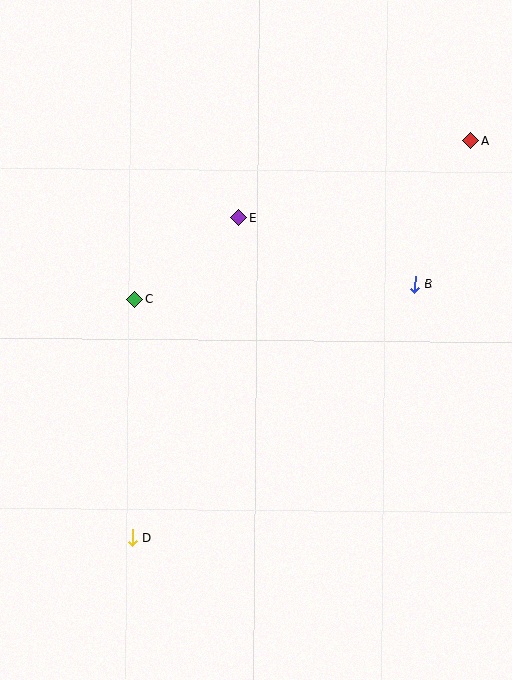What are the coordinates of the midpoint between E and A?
The midpoint between E and A is at (355, 179).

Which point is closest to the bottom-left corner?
Point D is closest to the bottom-left corner.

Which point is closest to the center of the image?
Point E at (239, 218) is closest to the center.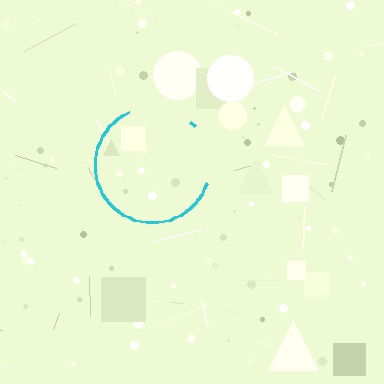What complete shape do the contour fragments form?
The contour fragments form a circle.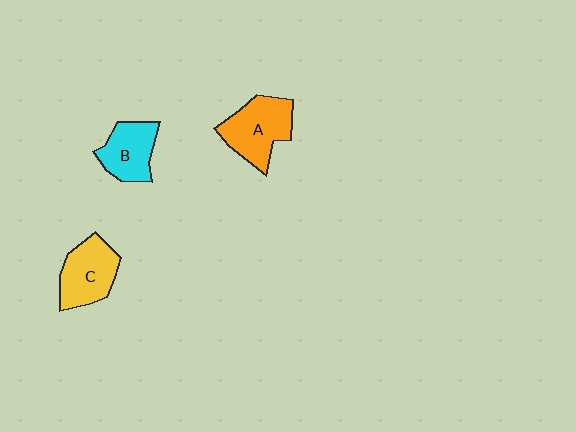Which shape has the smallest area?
Shape B (cyan).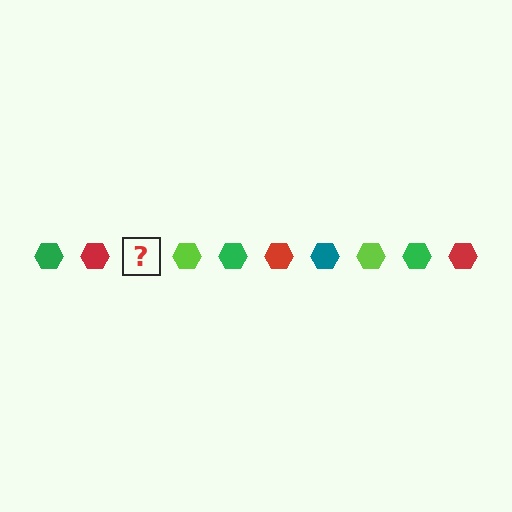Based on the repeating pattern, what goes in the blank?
The blank should be a teal hexagon.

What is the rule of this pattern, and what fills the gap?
The rule is that the pattern cycles through green, red, teal, lime hexagons. The gap should be filled with a teal hexagon.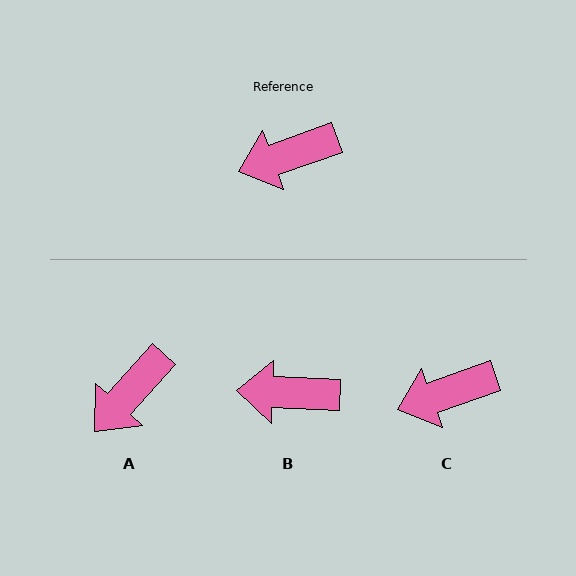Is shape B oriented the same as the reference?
No, it is off by about 22 degrees.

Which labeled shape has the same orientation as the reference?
C.